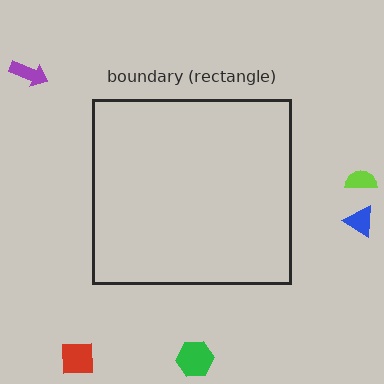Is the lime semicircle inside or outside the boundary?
Outside.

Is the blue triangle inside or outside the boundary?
Outside.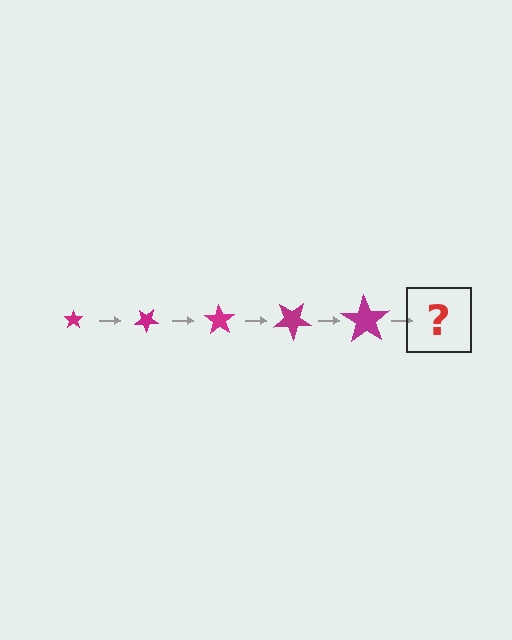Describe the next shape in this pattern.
It should be a star, larger than the previous one and rotated 175 degrees from the start.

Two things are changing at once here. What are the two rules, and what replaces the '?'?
The two rules are that the star grows larger each step and it rotates 35 degrees each step. The '?' should be a star, larger than the previous one and rotated 175 degrees from the start.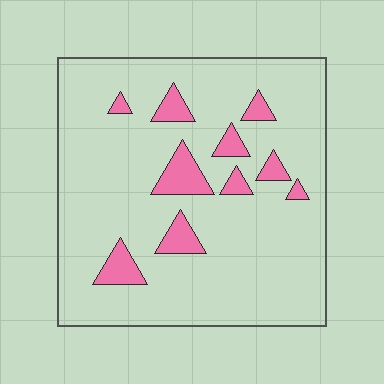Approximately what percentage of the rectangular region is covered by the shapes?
Approximately 10%.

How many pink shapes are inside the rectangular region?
10.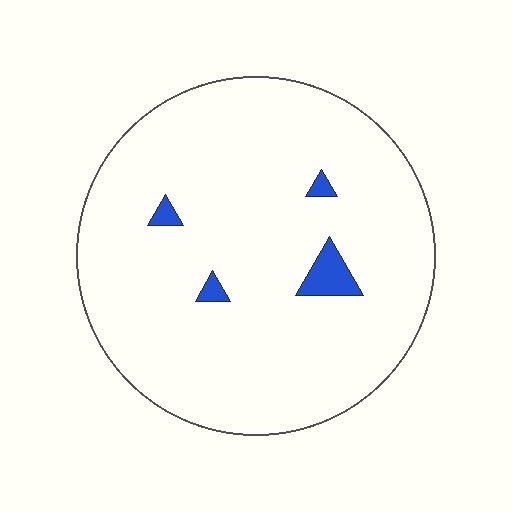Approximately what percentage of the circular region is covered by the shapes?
Approximately 5%.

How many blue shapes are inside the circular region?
4.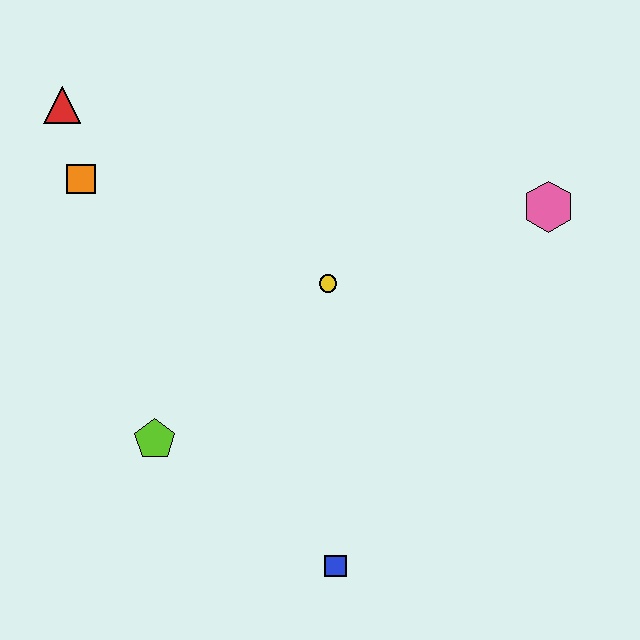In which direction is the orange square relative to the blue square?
The orange square is above the blue square.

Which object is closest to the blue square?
The lime pentagon is closest to the blue square.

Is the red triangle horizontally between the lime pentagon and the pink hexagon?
No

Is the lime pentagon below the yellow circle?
Yes